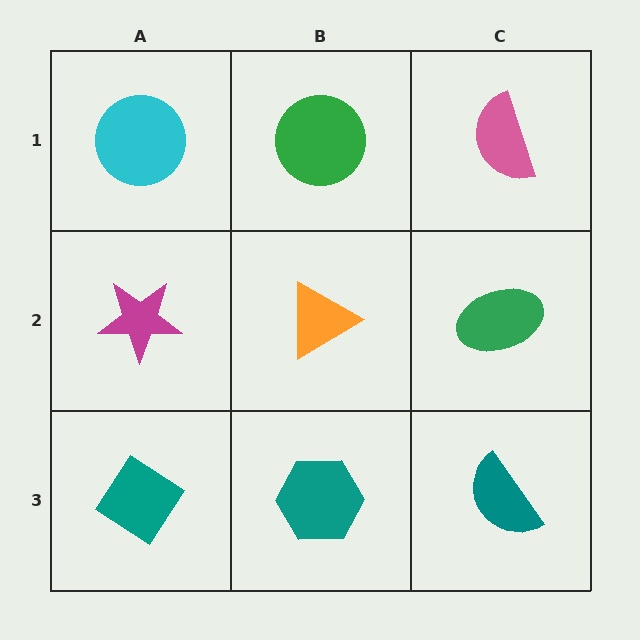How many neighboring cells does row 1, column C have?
2.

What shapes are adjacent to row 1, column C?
A green ellipse (row 2, column C), a green circle (row 1, column B).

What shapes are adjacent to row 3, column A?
A magenta star (row 2, column A), a teal hexagon (row 3, column B).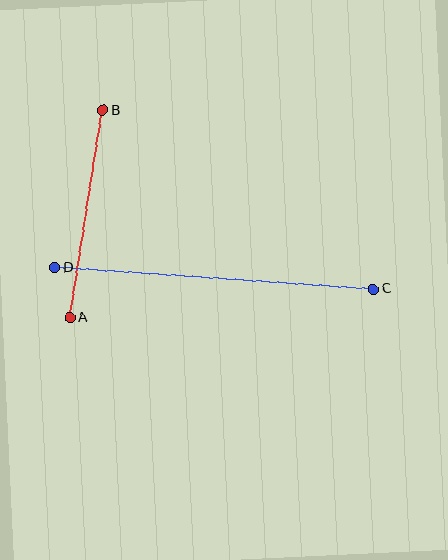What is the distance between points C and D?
The distance is approximately 319 pixels.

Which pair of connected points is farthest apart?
Points C and D are farthest apart.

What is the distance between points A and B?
The distance is approximately 210 pixels.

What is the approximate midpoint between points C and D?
The midpoint is at approximately (214, 278) pixels.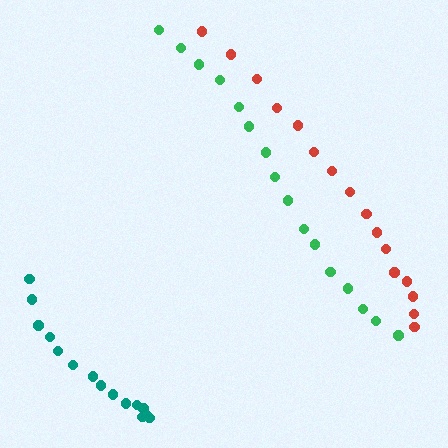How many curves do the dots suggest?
There are 3 distinct paths.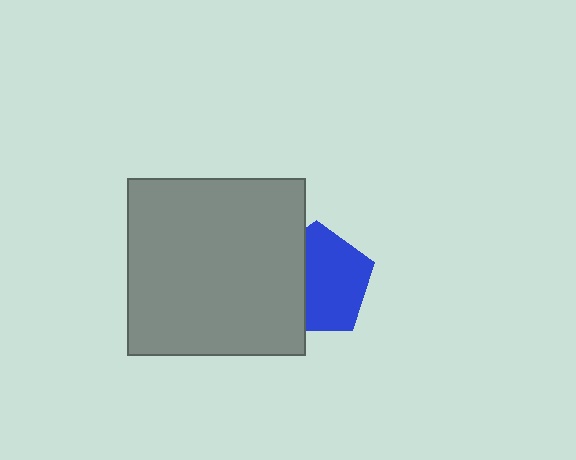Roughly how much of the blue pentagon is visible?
About half of it is visible (roughly 63%).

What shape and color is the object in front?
The object in front is a gray square.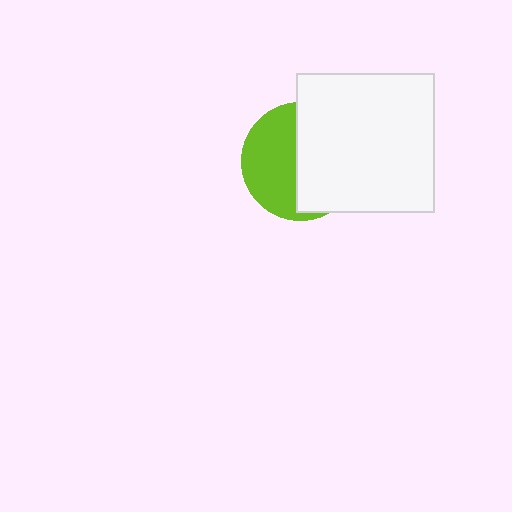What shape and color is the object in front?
The object in front is a white square.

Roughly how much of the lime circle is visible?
About half of it is visible (roughly 46%).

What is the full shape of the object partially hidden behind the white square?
The partially hidden object is a lime circle.